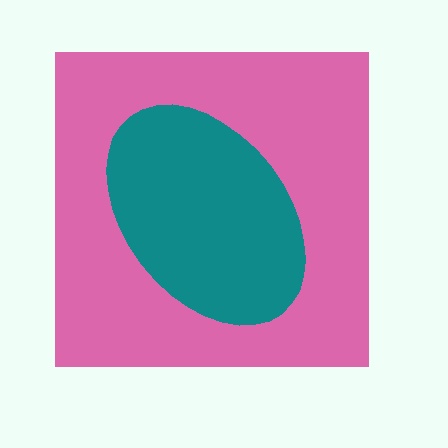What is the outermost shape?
The pink square.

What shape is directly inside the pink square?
The teal ellipse.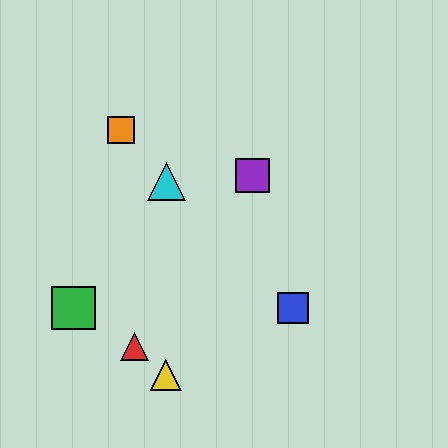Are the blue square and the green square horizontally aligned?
Yes, both are at y≈308.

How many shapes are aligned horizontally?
2 shapes (the blue square, the green square) are aligned horizontally.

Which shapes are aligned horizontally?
The blue square, the green square are aligned horizontally.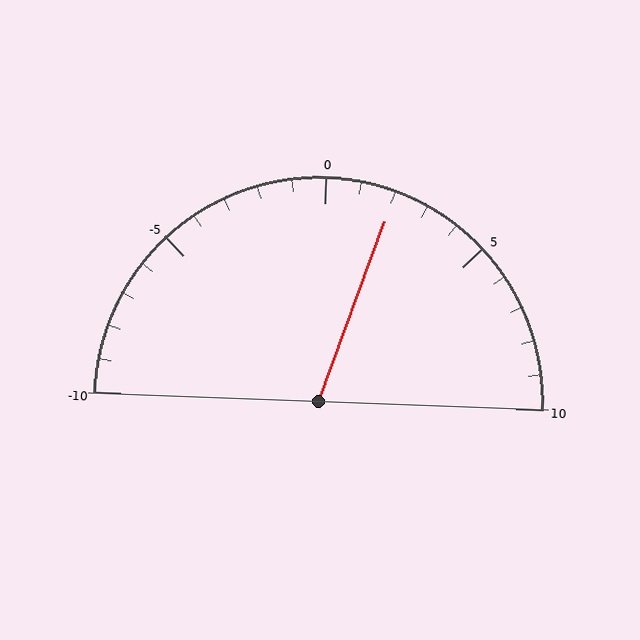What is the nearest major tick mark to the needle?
The nearest major tick mark is 0.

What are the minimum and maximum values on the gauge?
The gauge ranges from -10 to 10.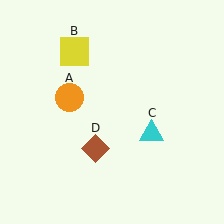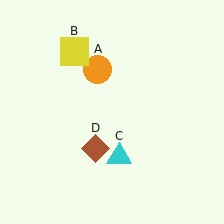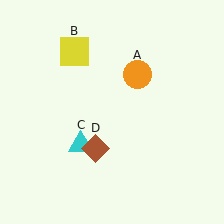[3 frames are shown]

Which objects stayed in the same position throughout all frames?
Yellow square (object B) and brown diamond (object D) remained stationary.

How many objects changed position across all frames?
2 objects changed position: orange circle (object A), cyan triangle (object C).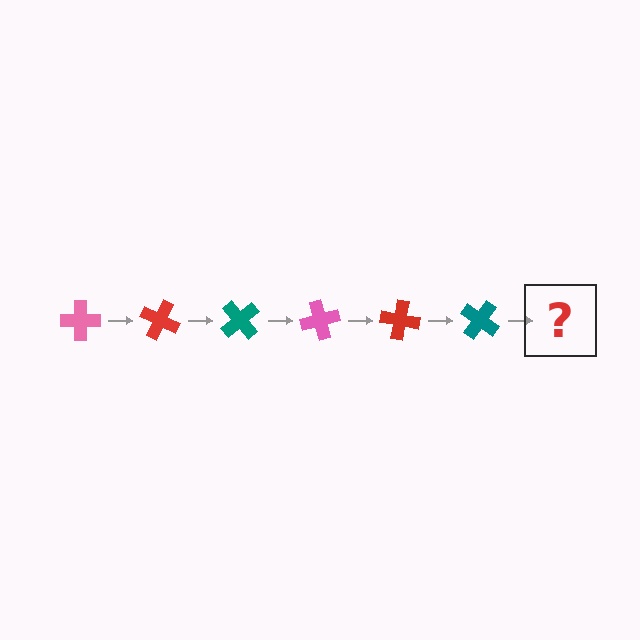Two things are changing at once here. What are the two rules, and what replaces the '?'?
The two rules are that it rotates 25 degrees each step and the color cycles through pink, red, and teal. The '?' should be a pink cross, rotated 150 degrees from the start.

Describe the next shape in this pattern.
It should be a pink cross, rotated 150 degrees from the start.